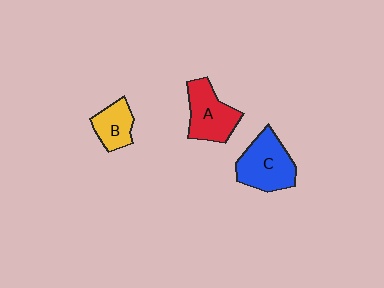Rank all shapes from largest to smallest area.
From largest to smallest: C (blue), A (red), B (yellow).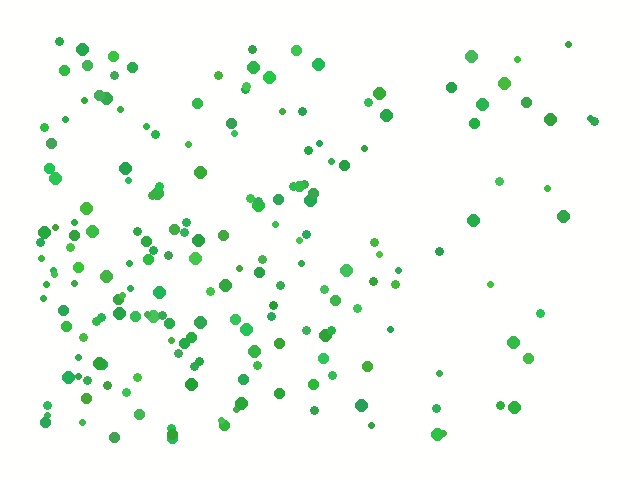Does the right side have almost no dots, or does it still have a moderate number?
Still a moderate number, just noticeably fewer than the left.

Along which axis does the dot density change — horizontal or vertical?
Horizontal.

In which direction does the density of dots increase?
From right to left, with the left side densest.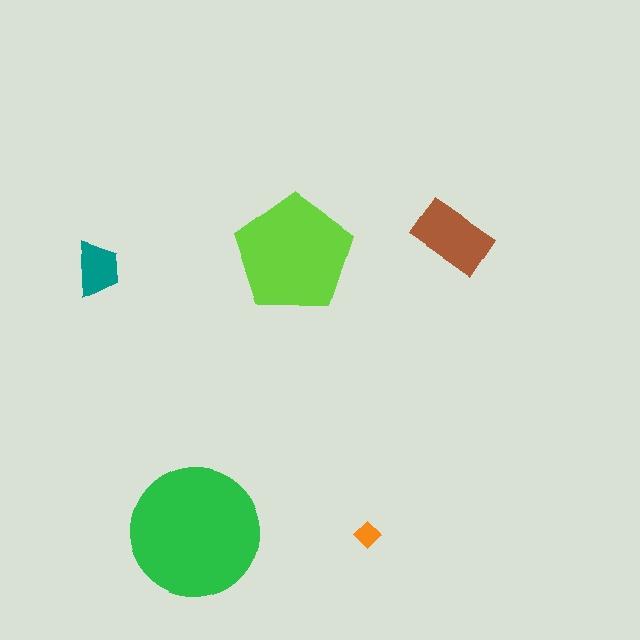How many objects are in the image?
There are 5 objects in the image.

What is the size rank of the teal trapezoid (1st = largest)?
4th.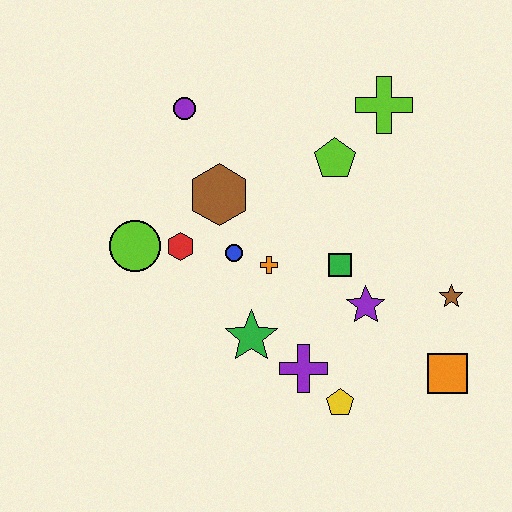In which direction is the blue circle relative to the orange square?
The blue circle is to the left of the orange square.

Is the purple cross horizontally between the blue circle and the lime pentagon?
Yes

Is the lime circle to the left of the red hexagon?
Yes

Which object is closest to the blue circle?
The orange cross is closest to the blue circle.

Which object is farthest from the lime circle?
The orange square is farthest from the lime circle.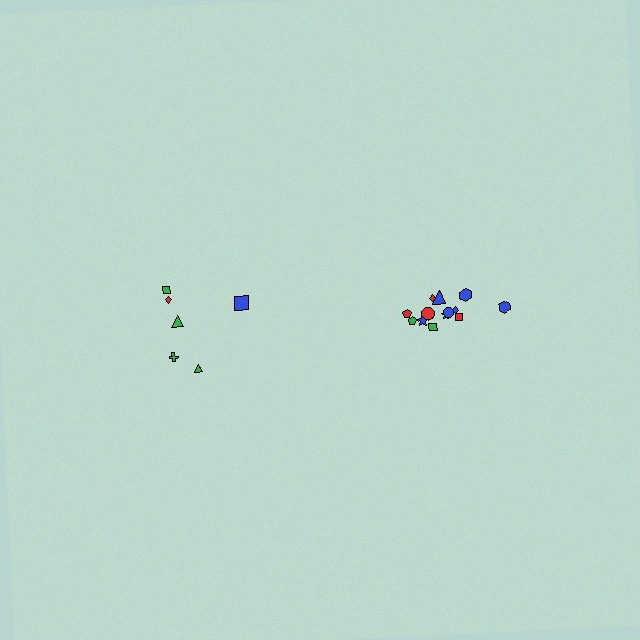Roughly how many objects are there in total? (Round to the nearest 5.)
Roughly 20 objects in total.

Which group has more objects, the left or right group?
The right group.